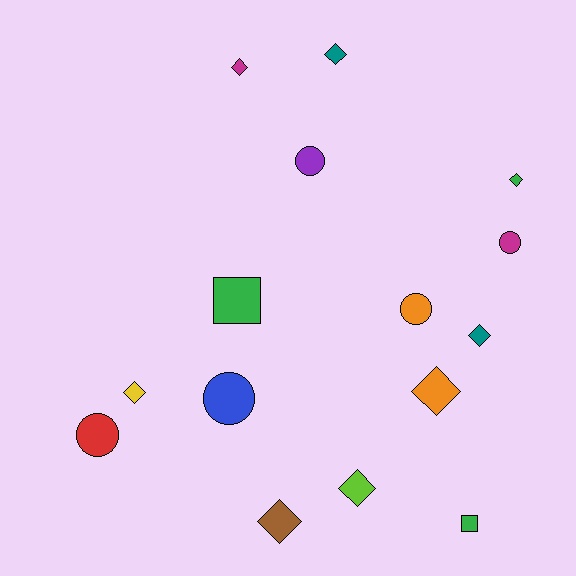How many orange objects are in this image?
There are 2 orange objects.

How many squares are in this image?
There are 2 squares.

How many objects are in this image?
There are 15 objects.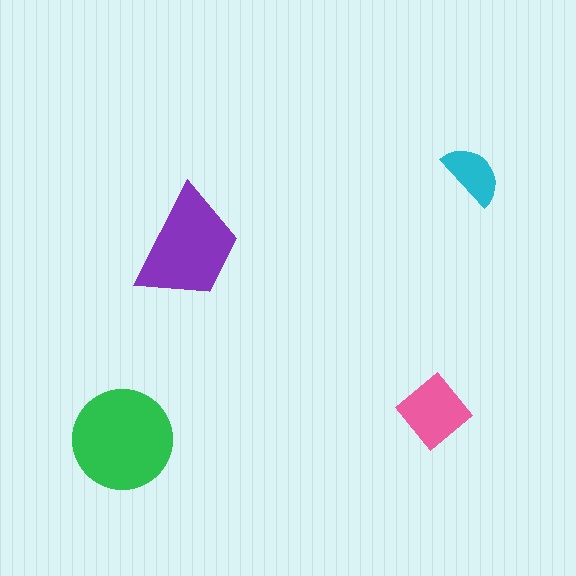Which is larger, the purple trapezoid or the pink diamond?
The purple trapezoid.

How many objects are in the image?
There are 4 objects in the image.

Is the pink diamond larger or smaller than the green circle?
Smaller.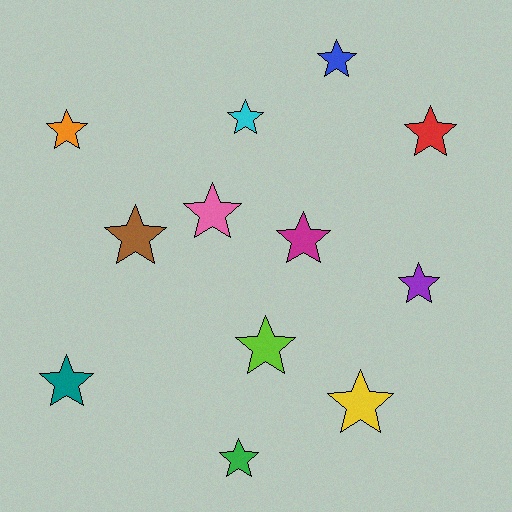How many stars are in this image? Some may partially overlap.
There are 12 stars.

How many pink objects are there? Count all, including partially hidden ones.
There is 1 pink object.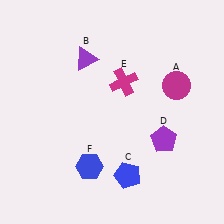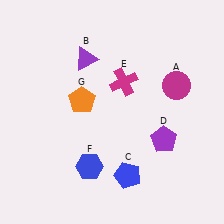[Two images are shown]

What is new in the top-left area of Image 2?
An orange pentagon (G) was added in the top-left area of Image 2.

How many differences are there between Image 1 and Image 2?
There is 1 difference between the two images.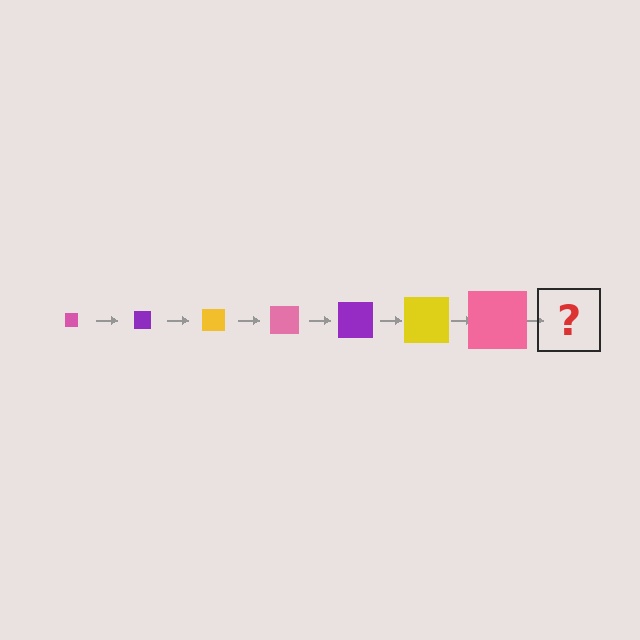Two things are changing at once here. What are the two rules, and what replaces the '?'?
The two rules are that the square grows larger each step and the color cycles through pink, purple, and yellow. The '?' should be a purple square, larger than the previous one.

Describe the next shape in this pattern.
It should be a purple square, larger than the previous one.